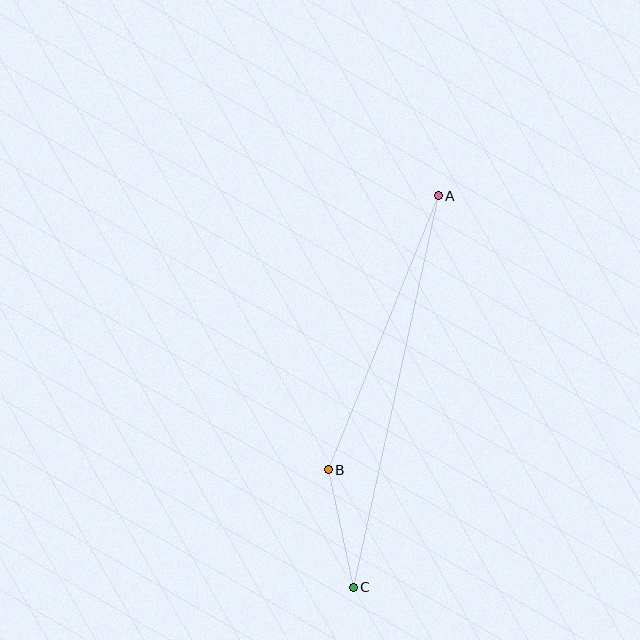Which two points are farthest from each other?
Points A and C are farthest from each other.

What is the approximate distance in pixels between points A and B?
The distance between A and B is approximately 295 pixels.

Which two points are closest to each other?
Points B and C are closest to each other.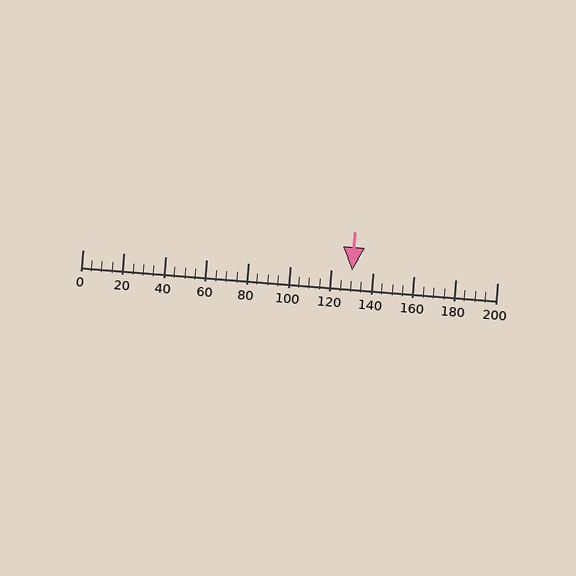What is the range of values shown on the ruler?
The ruler shows values from 0 to 200.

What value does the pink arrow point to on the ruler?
The pink arrow points to approximately 130.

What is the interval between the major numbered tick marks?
The major tick marks are spaced 20 units apart.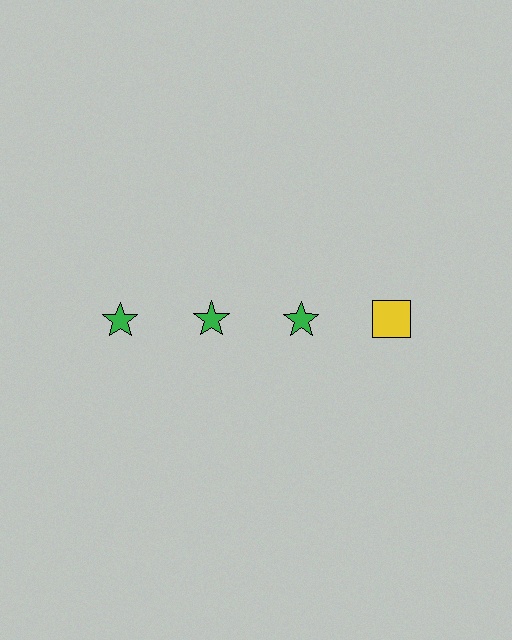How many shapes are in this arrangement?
There are 4 shapes arranged in a grid pattern.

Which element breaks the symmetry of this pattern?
The yellow square in the top row, second from right column breaks the symmetry. All other shapes are green stars.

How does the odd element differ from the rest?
It differs in both color (yellow instead of green) and shape (square instead of star).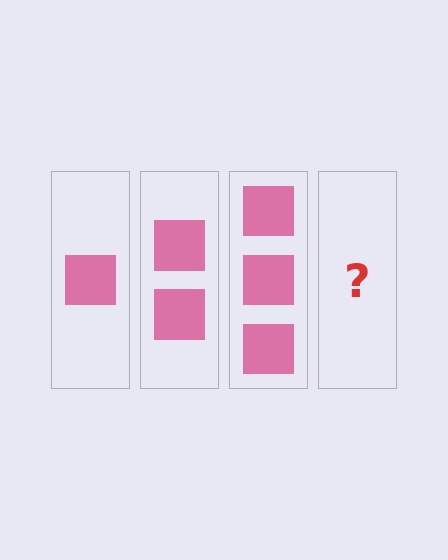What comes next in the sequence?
The next element should be 4 squares.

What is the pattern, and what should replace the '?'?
The pattern is that each step adds one more square. The '?' should be 4 squares.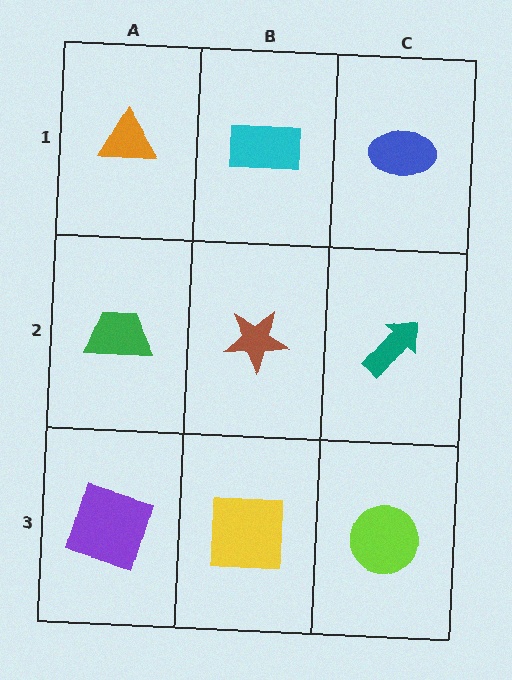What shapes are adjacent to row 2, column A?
An orange triangle (row 1, column A), a purple square (row 3, column A), a brown star (row 2, column B).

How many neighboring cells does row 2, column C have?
3.